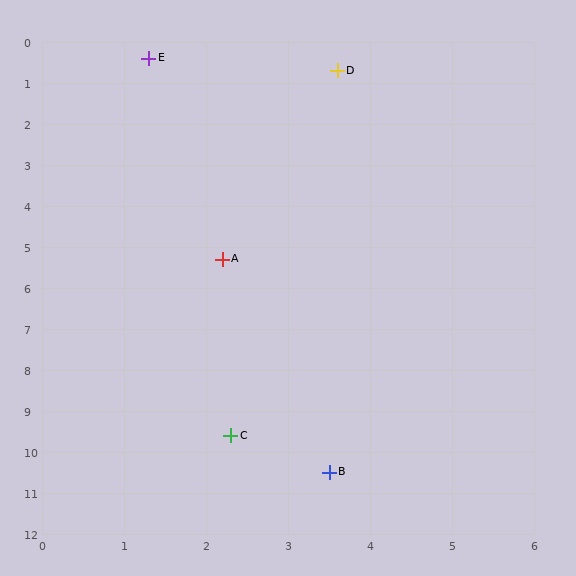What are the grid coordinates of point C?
Point C is at approximately (2.3, 9.6).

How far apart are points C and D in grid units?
Points C and D are about 9.0 grid units apart.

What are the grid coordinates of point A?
Point A is at approximately (2.2, 5.3).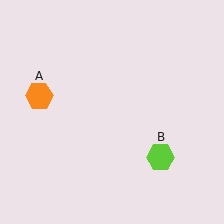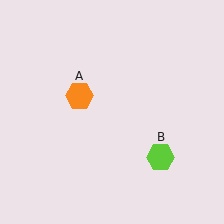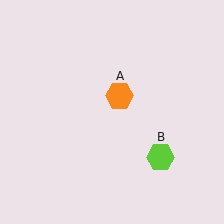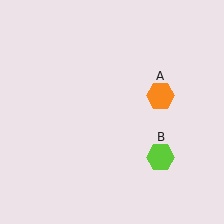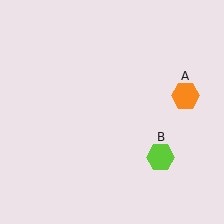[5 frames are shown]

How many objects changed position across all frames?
1 object changed position: orange hexagon (object A).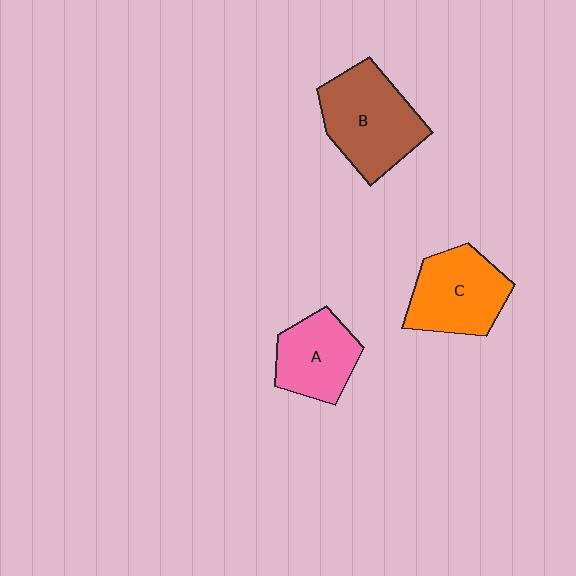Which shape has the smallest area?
Shape A (pink).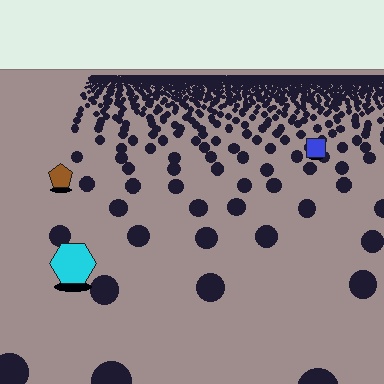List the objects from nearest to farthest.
From nearest to farthest: the cyan hexagon, the brown pentagon, the blue square.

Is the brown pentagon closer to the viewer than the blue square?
Yes. The brown pentagon is closer — you can tell from the texture gradient: the ground texture is coarser near it.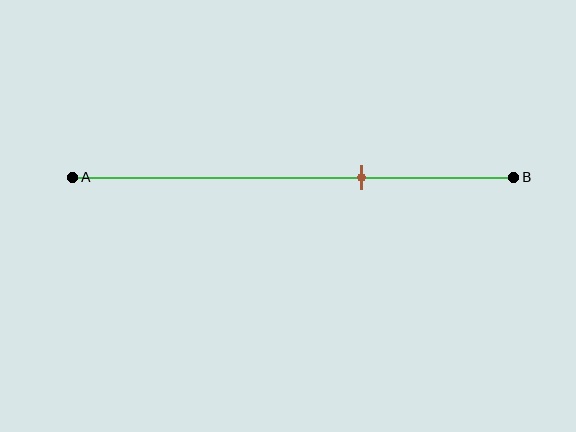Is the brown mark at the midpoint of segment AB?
No, the mark is at about 65% from A, not at the 50% midpoint.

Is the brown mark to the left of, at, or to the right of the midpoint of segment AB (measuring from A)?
The brown mark is to the right of the midpoint of segment AB.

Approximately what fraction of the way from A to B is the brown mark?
The brown mark is approximately 65% of the way from A to B.